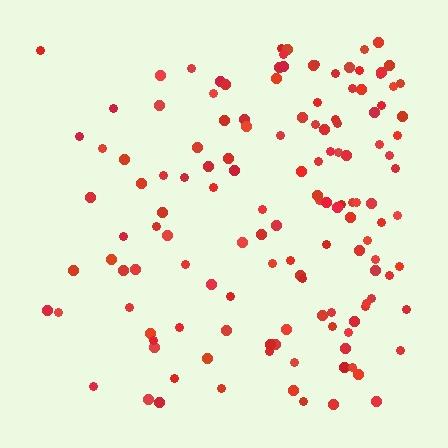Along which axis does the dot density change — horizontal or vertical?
Horizontal.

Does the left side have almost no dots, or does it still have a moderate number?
Still a moderate number, just noticeably fewer than the right.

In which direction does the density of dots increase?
From left to right, with the right side densest.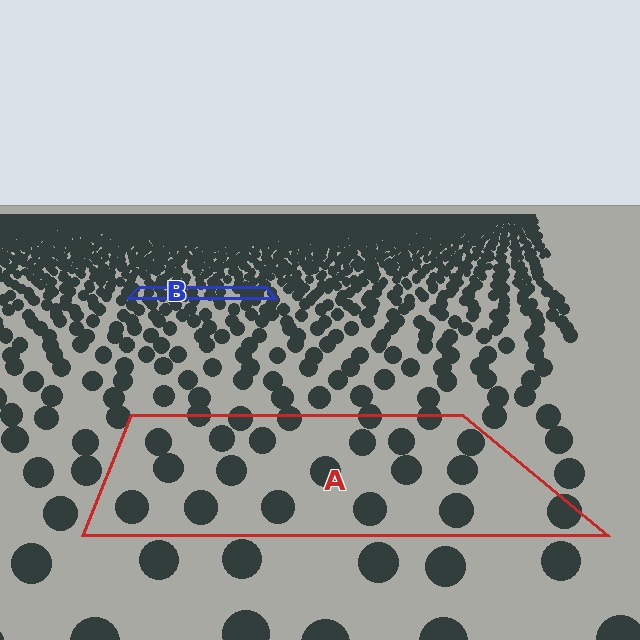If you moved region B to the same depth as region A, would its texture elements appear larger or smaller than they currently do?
They would appear larger. At a closer depth, the same texture elements are projected at a bigger on-screen size.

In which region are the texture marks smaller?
The texture marks are smaller in region B, because it is farther away.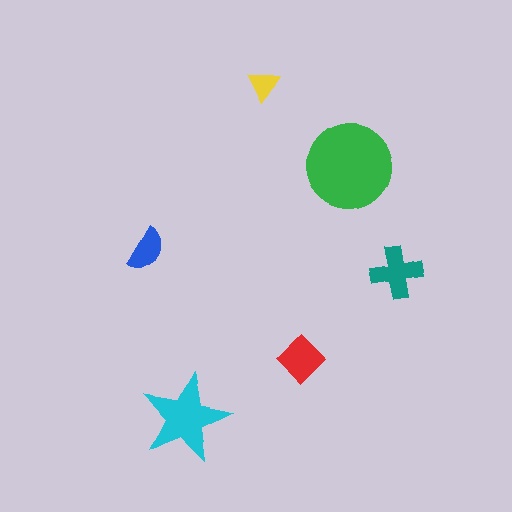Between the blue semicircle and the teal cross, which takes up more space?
The teal cross.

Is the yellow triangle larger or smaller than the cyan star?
Smaller.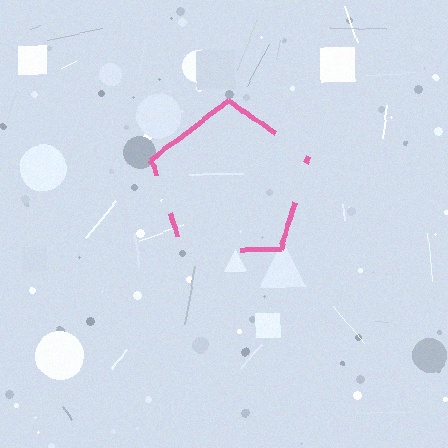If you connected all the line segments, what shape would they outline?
They would outline a pentagon.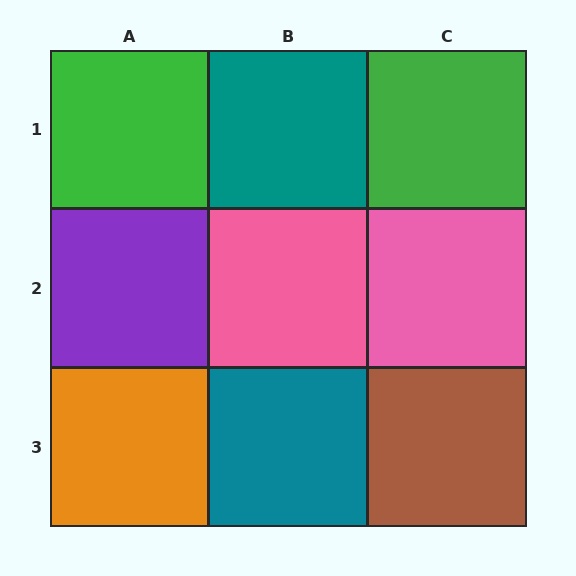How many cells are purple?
1 cell is purple.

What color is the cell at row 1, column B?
Teal.